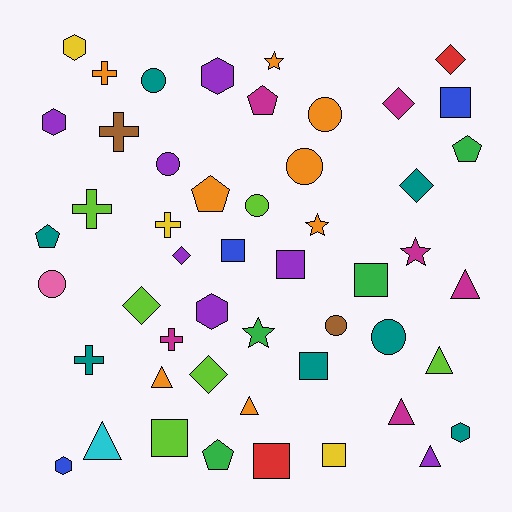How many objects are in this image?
There are 50 objects.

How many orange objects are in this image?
There are 8 orange objects.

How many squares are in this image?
There are 8 squares.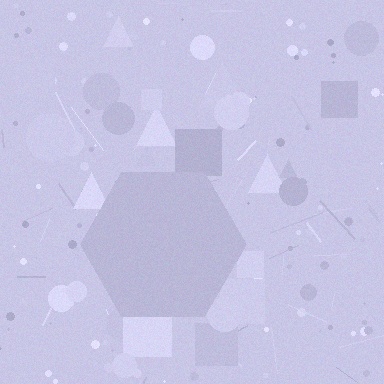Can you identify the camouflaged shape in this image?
The camouflaged shape is a hexagon.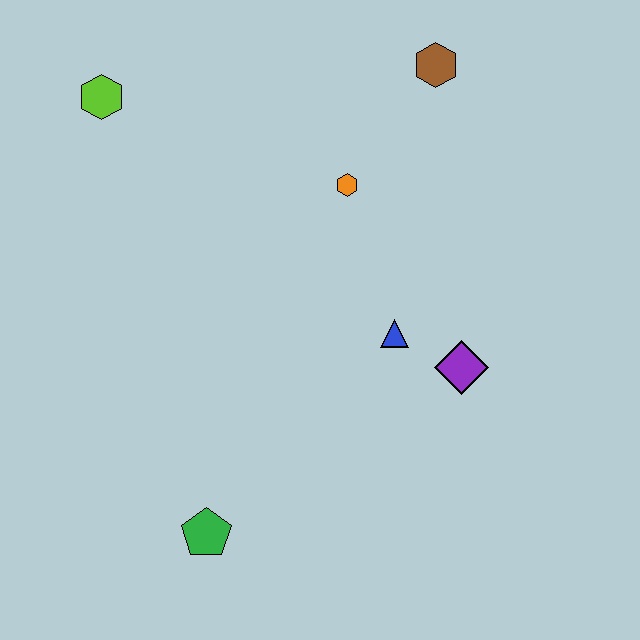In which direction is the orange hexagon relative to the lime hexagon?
The orange hexagon is to the right of the lime hexagon.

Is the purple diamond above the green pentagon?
Yes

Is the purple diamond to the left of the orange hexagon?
No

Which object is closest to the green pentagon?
The blue triangle is closest to the green pentagon.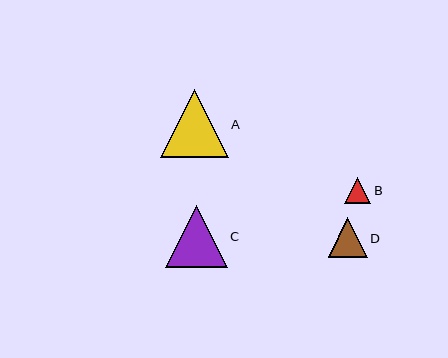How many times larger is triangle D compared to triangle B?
Triangle D is approximately 1.5 times the size of triangle B.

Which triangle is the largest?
Triangle A is the largest with a size of approximately 68 pixels.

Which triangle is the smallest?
Triangle B is the smallest with a size of approximately 27 pixels.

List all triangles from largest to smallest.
From largest to smallest: A, C, D, B.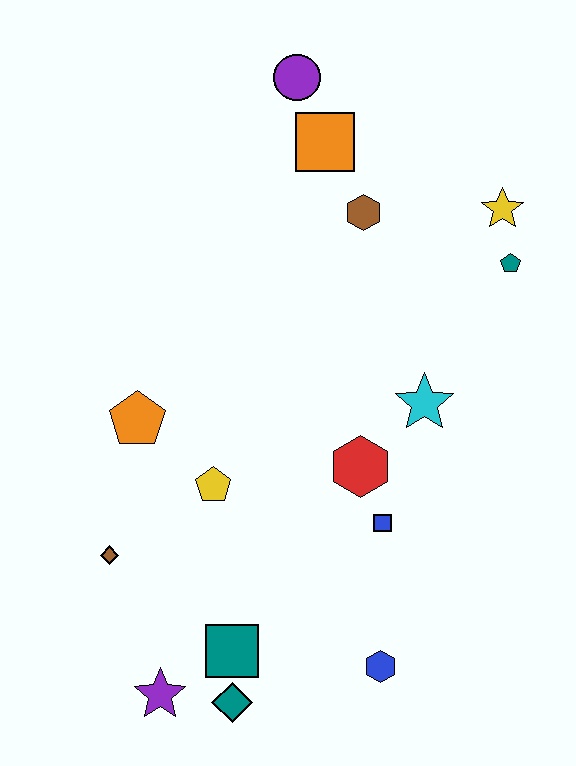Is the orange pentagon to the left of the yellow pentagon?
Yes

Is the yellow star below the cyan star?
No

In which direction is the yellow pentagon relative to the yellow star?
The yellow pentagon is to the left of the yellow star.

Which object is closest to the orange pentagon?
The yellow pentagon is closest to the orange pentagon.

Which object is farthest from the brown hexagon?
The purple star is farthest from the brown hexagon.